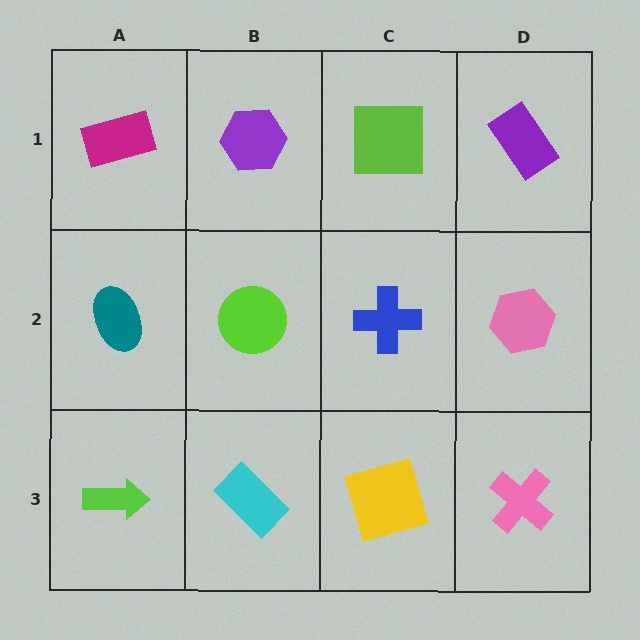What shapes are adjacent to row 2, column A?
A magenta rectangle (row 1, column A), a lime arrow (row 3, column A), a lime circle (row 2, column B).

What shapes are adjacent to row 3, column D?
A pink hexagon (row 2, column D), a yellow square (row 3, column C).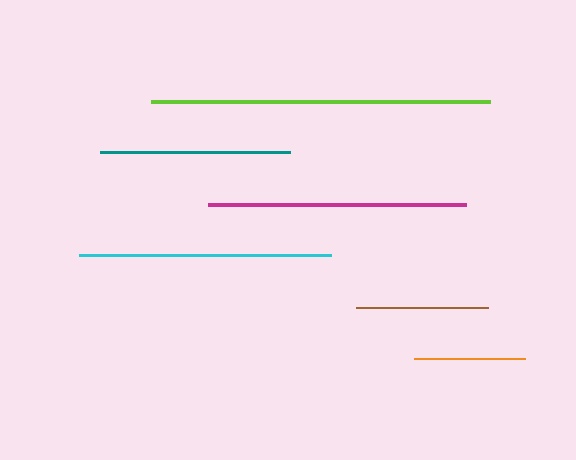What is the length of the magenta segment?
The magenta segment is approximately 258 pixels long.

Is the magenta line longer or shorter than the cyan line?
The magenta line is longer than the cyan line.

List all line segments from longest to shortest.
From longest to shortest: lime, magenta, cyan, teal, brown, orange.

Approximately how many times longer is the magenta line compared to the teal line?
The magenta line is approximately 1.4 times the length of the teal line.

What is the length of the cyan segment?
The cyan segment is approximately 252 pixels long.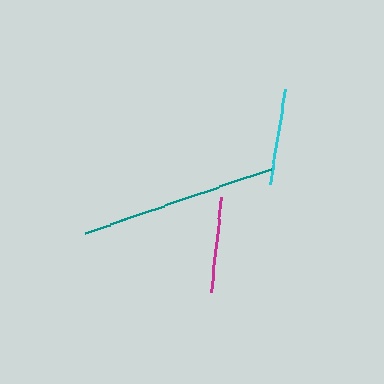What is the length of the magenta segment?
The magenta segment is approximately 94 pixels long.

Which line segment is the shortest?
The magenta line is the shortest at approximately 94 pixels.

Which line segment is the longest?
The teal line is the longest at approximately 196 pixels.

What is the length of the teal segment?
The teal segment is approximately 196 pixels long.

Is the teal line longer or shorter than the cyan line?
The teal line is longer than the cyan line.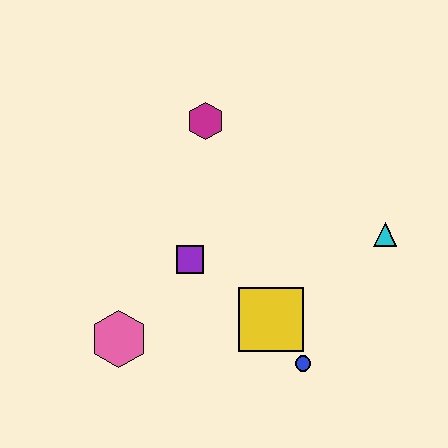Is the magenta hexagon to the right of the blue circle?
No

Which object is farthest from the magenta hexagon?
The blue circle is farthest from the magenta hexagon.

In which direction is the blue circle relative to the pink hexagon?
The blue circle is to the right of the pink hexagon.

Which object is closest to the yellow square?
The blue circle is closest to the yellow square.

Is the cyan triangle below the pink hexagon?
No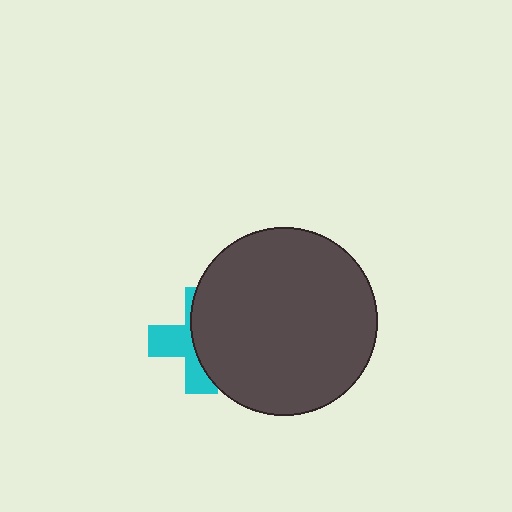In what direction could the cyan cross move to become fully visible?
The cyan cross could move left. That would shift it out from behind the dark gray circle entirely.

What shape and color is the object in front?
The object in front is a dark gray circle.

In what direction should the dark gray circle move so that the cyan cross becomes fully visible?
The dark gray circle should move right. That is the shortest direction to clear the overlap and leave the cyan cross fully visible.